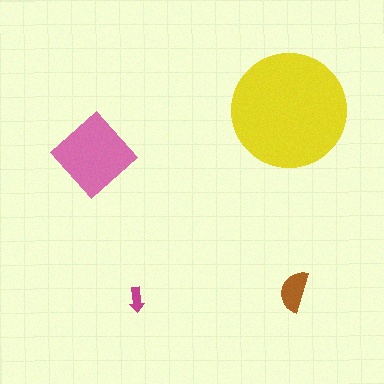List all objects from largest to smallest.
The yellow circle, the pink diamond, the brown semicircle, the magenta arrow.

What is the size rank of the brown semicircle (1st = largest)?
3rd.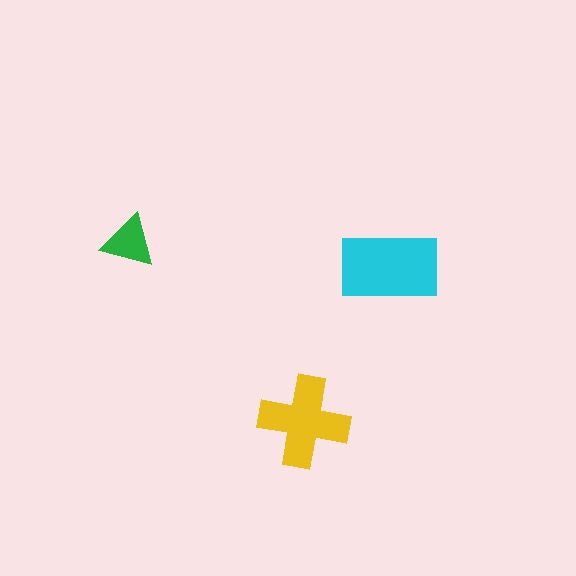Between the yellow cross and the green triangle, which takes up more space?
The yellow cross.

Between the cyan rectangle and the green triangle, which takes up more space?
The cyan rectangle.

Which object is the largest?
The cyan rectangle.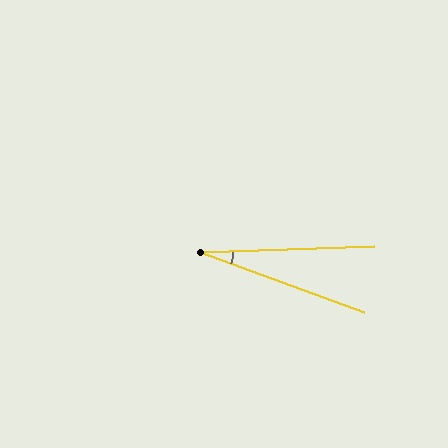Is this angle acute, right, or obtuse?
It is acute.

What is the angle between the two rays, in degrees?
Approximately 22 degrees.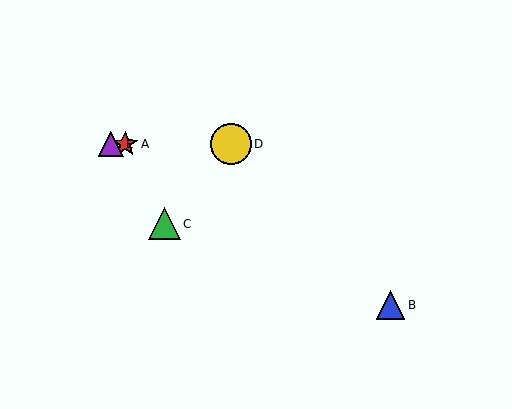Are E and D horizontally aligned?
Yes, both are at y≈144.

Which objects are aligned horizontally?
Objects A, D, E are aligned horizontally.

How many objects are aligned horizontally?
3 objects (A, D, E) are aligned horizontally.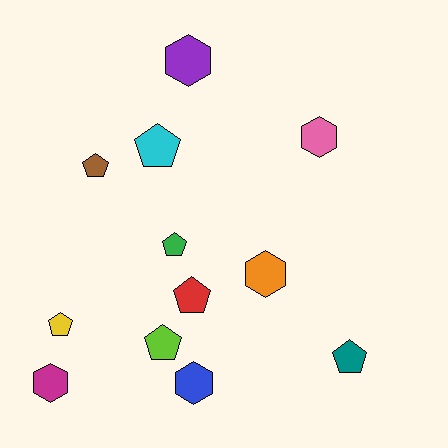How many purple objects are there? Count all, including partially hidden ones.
There is 1 purple object.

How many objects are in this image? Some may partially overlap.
There are 12 objects.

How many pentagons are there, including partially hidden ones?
There are 7 pentagons.